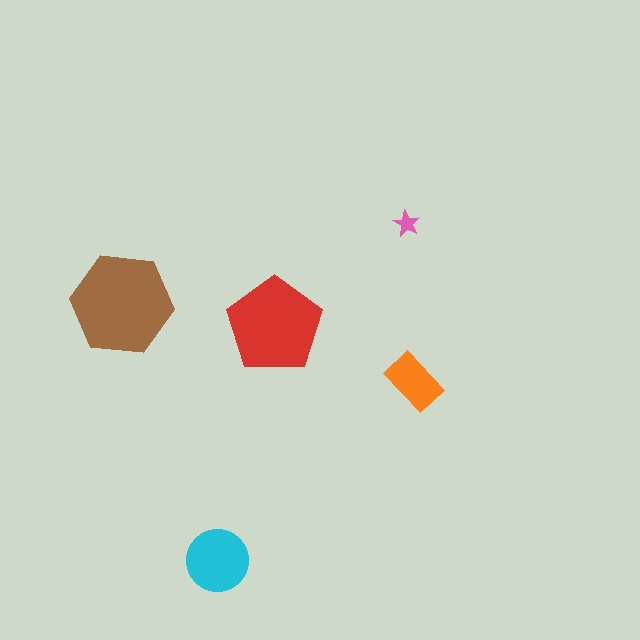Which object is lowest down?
The cyan circle is bottommost.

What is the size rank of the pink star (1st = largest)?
5th.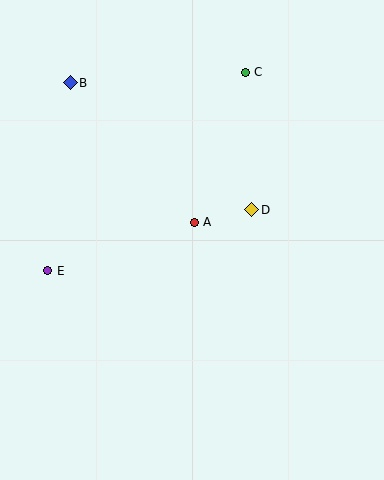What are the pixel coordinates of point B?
Point B is at (70, 83).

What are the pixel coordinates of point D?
Point D is at (252, 210).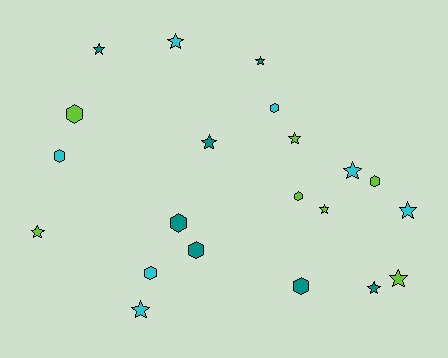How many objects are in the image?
There are 21 objects.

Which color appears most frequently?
Teal, with 7 objects.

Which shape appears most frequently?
Star, with 12 objects.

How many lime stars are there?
There are 4 lime stars.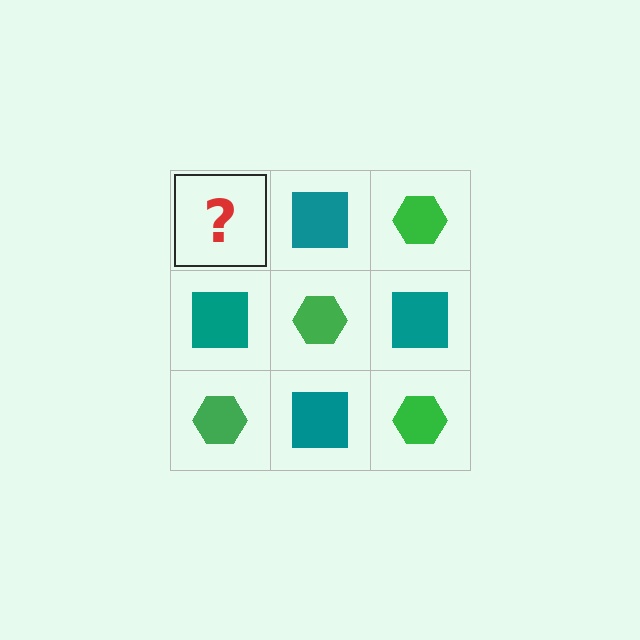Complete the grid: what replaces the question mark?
The question mark should be replaced with a green hexagon.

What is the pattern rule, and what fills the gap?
The rule is that it alternates green hexagon and teal square in a checkerboard pattern. The gap should be filled with a green hexagon.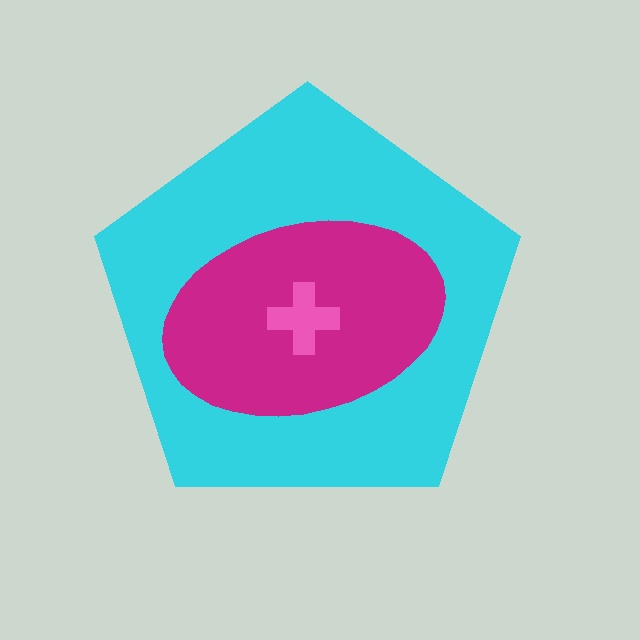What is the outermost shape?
The cyan pentagon.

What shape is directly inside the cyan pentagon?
The magenta ellipse.